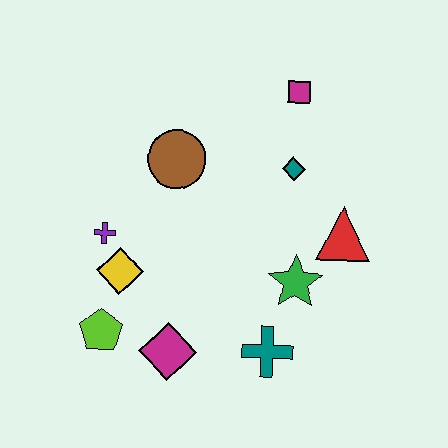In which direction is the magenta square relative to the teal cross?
The magenta square is above the teal cross.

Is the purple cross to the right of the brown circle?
No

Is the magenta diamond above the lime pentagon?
No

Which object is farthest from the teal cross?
The magenta square is farthest from the teal cross.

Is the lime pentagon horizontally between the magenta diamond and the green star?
No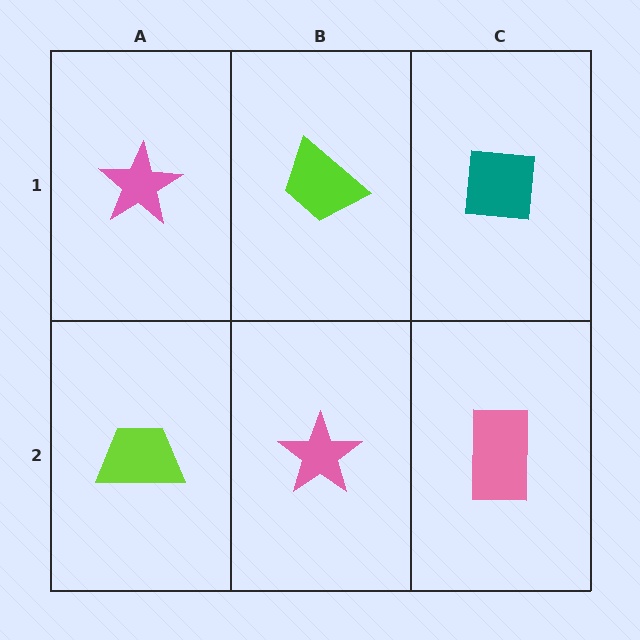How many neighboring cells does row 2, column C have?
2.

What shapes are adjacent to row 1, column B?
A pink star (row 2, column B), a pink star (row 1, column A), a teal square (row 1, column C).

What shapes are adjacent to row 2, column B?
A lime trapezoid (row 1, column B), a lime trapezoid (row 2, column A), a pink rectangle (row 2, column C).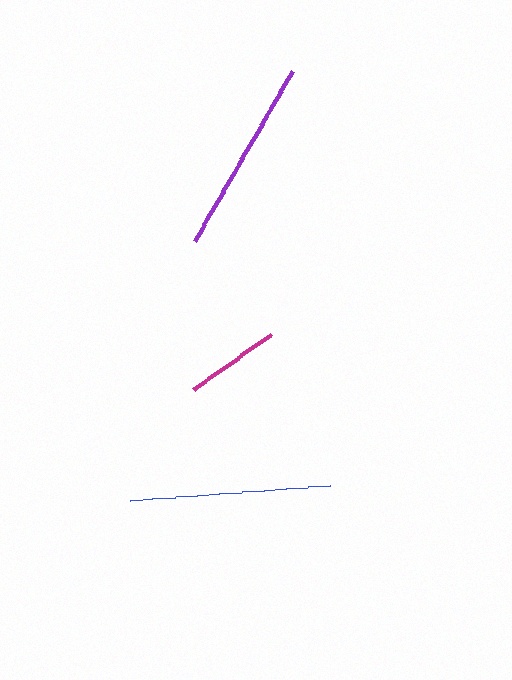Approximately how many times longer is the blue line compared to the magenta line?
The blue line is approximately 2.1 times the length of the magenta line.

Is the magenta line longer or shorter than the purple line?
The purple line is longer than the magenta line.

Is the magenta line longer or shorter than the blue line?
The blue line is longer than the magenta line.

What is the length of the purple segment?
The purple segment is approximately 196 pixels long.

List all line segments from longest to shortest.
From longest to shortest: blue, purple, magenta.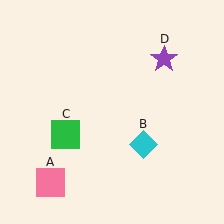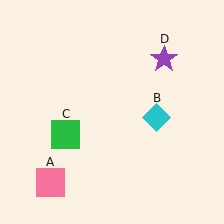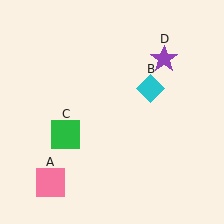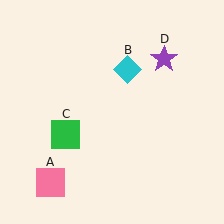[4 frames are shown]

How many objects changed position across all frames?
1 object changed position: cyan diamond (object B).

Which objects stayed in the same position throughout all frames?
Pink square (object A) and green square (object C) and purple star (object D) remained stationary.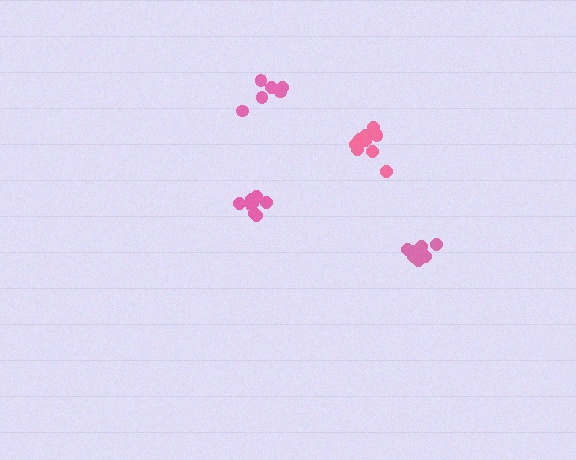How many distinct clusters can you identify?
There are 4 distinct clusters.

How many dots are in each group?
Group 1: 8 dots, Group 2: 9 dots, Group 3: 10 dots, Group 4: 6 dots (33 total).